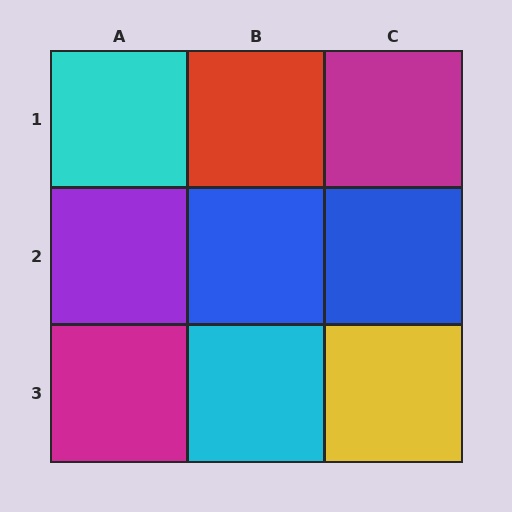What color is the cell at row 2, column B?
Blue.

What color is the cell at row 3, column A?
Magenta.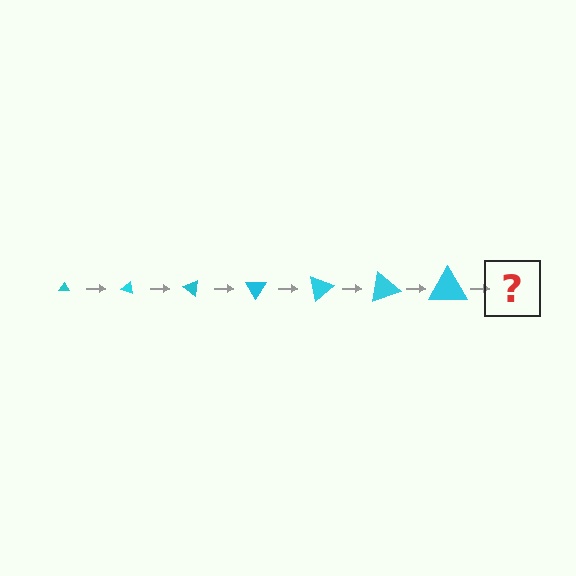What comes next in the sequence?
The next element should be a triangle, larger than the previous one and rotated 140 degrees from the start.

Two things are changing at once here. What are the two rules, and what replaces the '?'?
The two rules are that the triangle grows larger each step and it rotates 20 degrees each step. The '?' should be a triangle, larger than the previous one and rotated 140 degrees from the start.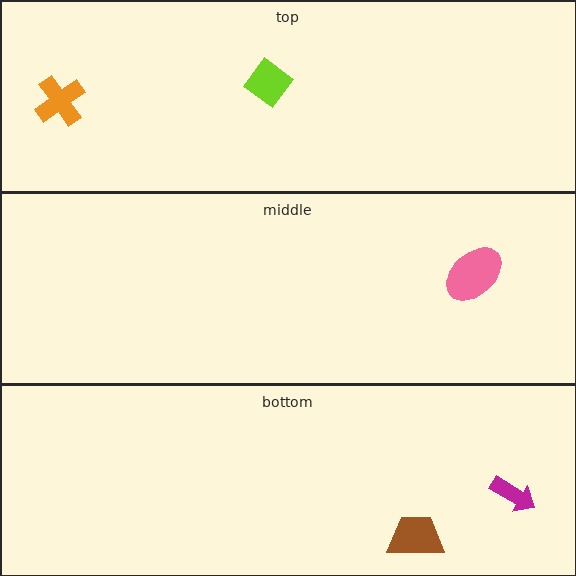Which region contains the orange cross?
The top region.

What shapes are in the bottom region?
The magenta arrow, the brown trapezoid.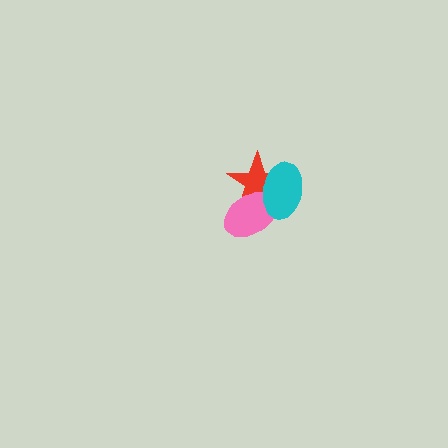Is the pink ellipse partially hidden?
Yes, it is partially covered by another shape.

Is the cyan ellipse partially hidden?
No, no other shape covers it.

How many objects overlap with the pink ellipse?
2 objects overlap with the pink ellipse.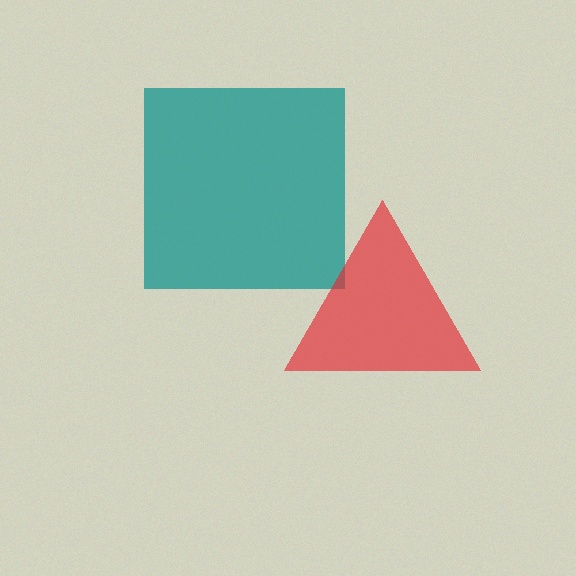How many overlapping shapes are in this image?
There are 2 overlapping shapes in the image.